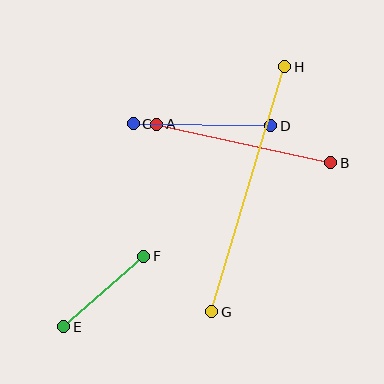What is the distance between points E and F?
The distance is approximately 107 pixels.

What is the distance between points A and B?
The distance is approximately 179 pixels.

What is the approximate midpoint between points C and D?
The midpoint is at approximately (202, 125) pixels.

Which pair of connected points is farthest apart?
Points G and H are farthest apart.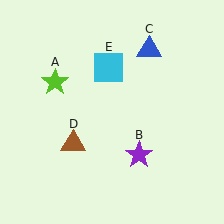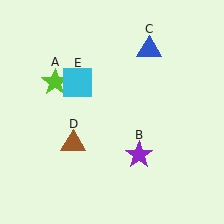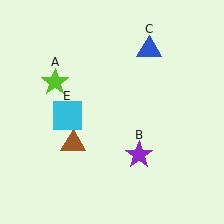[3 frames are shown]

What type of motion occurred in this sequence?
The cyan square (object E) rotated counterclockwise around the center of the scene.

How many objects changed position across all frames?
1 object changed position: cyan square (object E).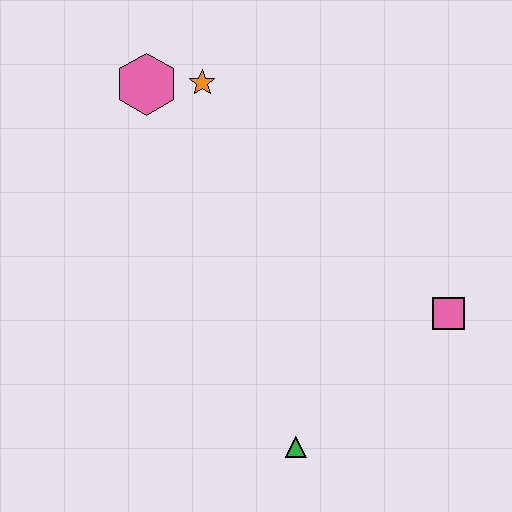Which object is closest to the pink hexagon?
The orange star is closest to the pink hexagon.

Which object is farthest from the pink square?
The pink hexagon is farthest from the pink square.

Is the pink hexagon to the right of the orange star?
No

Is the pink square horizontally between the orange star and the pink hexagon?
No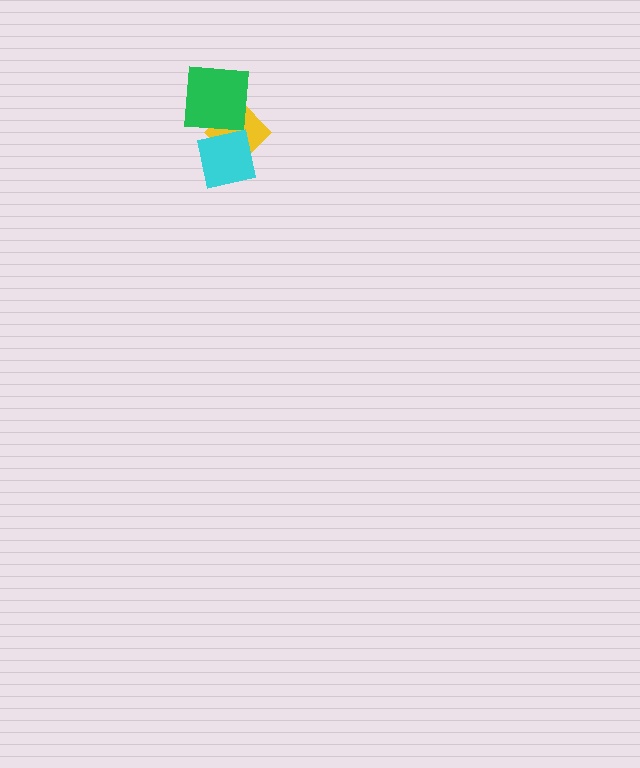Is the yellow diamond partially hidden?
Yes, it is partially covered by another shape.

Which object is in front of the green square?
The cyan square is in front of the green square.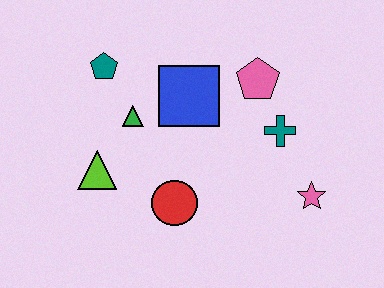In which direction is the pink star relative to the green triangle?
The pink star is to the right of the green triangle.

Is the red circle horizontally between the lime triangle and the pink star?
Yes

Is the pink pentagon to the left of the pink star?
Yes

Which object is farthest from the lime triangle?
The pink star is farthest from the lime triangle.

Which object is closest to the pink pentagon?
The teal cross is closest to the pink pentagon.